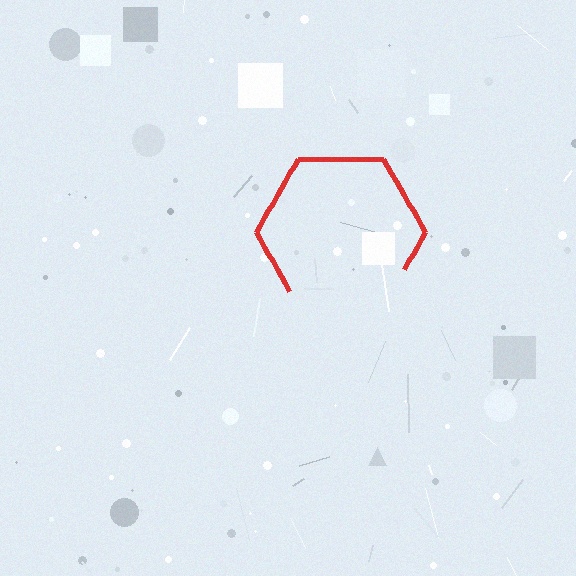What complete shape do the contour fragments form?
The contour fragments form a hexagon.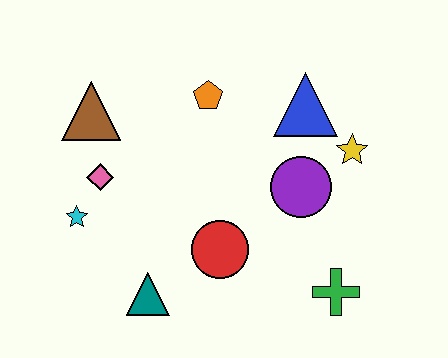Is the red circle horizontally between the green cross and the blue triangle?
No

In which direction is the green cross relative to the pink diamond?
The green cross is to the right of the pink diamond.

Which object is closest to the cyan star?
The pink diamond is closest to the cyan star.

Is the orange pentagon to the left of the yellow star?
Yes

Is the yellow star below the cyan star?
No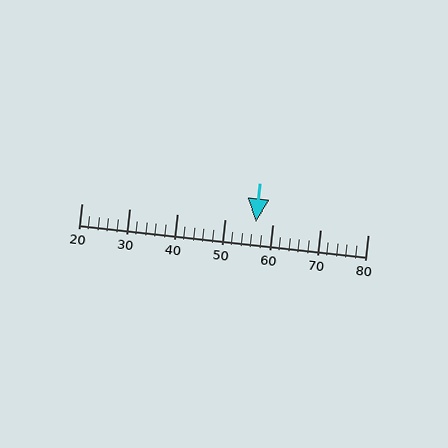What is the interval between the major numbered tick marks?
The major tick marks are spaced 10 units apart.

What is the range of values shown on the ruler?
The ruler shows values from 20 to 80.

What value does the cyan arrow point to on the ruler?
The cyan arrow points to approximately 56.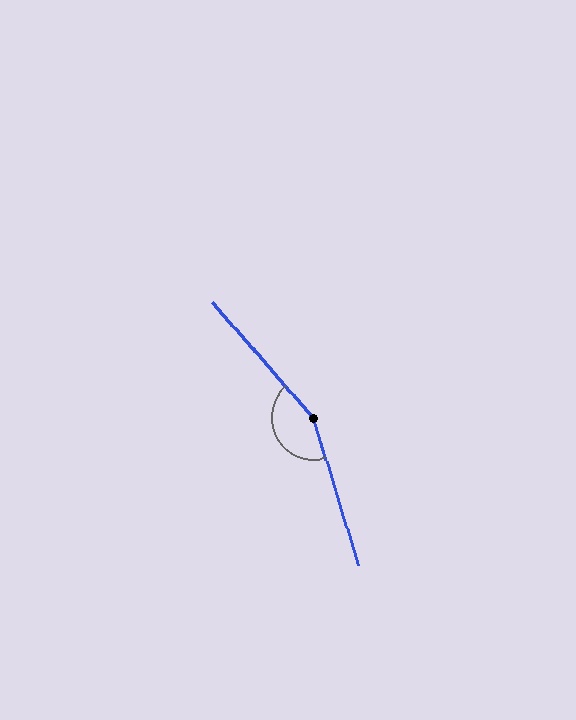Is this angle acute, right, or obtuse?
It is obtuse.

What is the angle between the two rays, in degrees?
Approximately 156 degrees.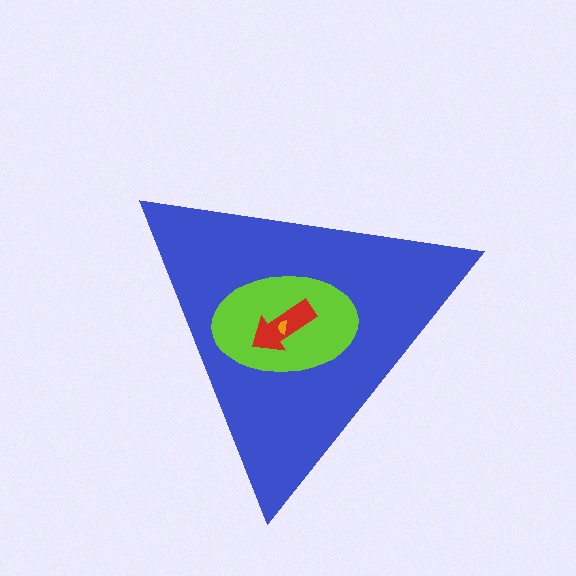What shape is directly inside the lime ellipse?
The red arrow.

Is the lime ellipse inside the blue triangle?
Yes.